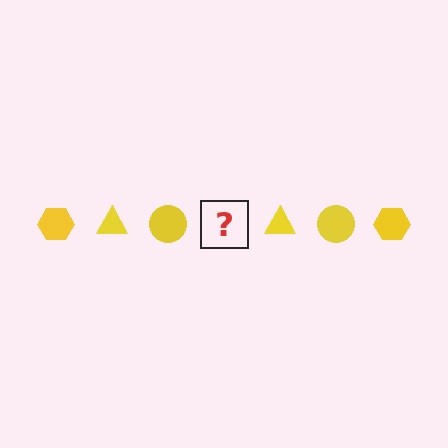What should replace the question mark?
The question mark should be replaced with a yellow hexagon.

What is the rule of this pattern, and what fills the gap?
The rule is that the pattern cycles through hexagon, triangle, circle shapes in yellow. The gap should be filled with a yellow hexagon.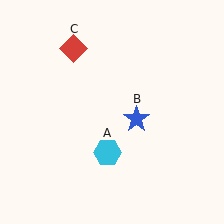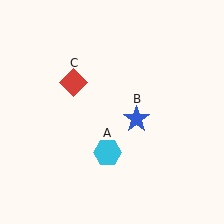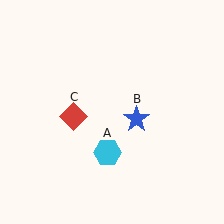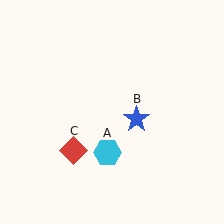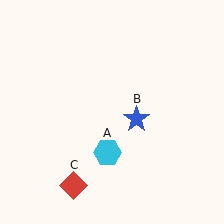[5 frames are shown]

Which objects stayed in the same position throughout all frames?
Cyan hexagon (object A) and blue star (object B) remained stationary.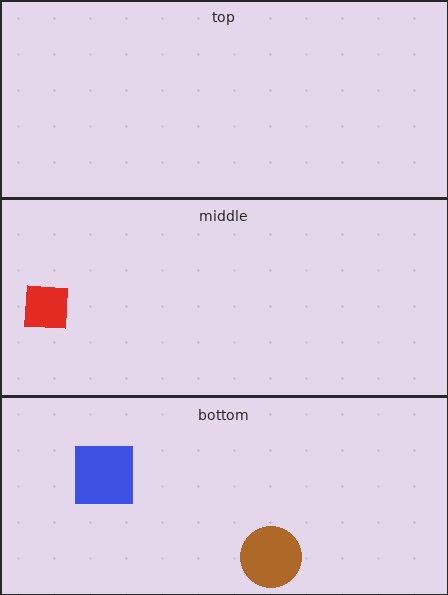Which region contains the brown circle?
The bottom region.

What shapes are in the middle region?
The red square.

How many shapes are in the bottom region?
2.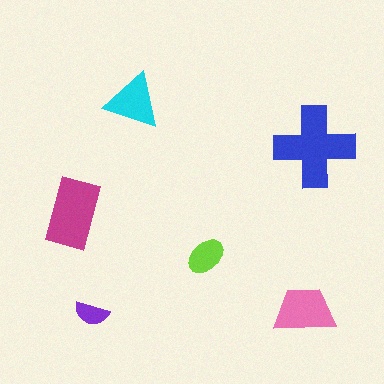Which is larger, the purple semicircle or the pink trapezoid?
The pink trapezoid.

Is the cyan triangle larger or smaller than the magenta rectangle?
Smaller.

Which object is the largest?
The blue cross.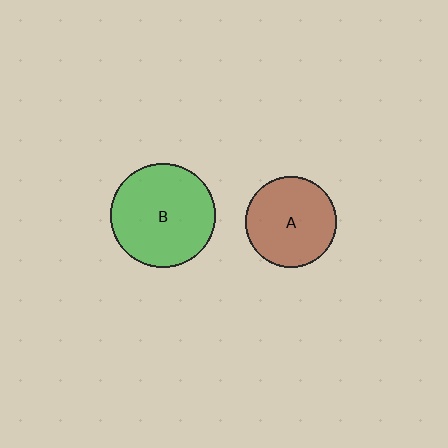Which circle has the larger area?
Circle B (green).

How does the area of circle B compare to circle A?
Approximately 1.3 times.